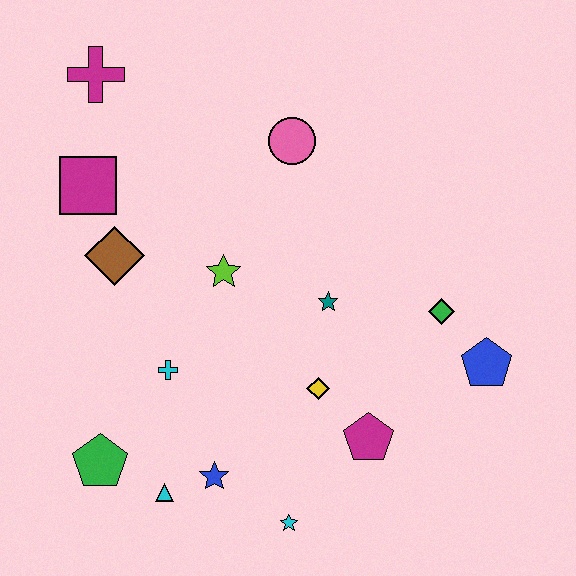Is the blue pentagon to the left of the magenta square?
No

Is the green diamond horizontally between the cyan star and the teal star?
No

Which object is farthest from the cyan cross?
The blue pentagon is farthest from the cyan cross.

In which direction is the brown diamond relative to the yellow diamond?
The brown diamond is to the left of the yellow diamond.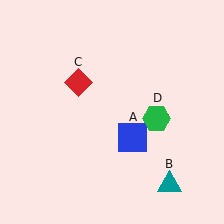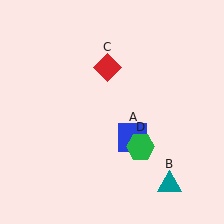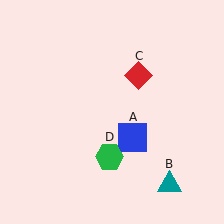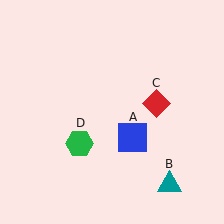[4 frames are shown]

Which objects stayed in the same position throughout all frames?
Blue square (object A) and teal triangle (object B) remained stationary.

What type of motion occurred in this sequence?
The red diamond (object C), green hexagon (object D) rotated clockwise around the center of the scene.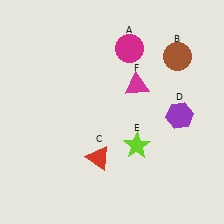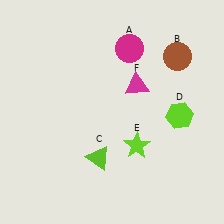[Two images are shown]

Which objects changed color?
C changed from red to lime. D changed from purple to lime.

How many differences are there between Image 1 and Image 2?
There are 2 differences between the two images.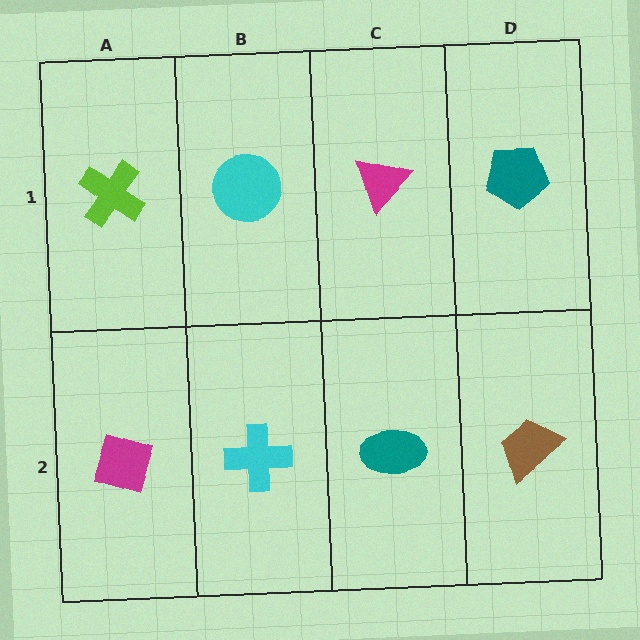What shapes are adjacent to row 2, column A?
A lime cross (row 1, column A), a cyan cross (row 2, column B).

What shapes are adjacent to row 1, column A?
A magenta diamond (row 2, column A), a cyan circle (row 1, column B).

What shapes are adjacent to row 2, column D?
A teal pentagon (row 1, column D), a teal ellipse (row 2, column C).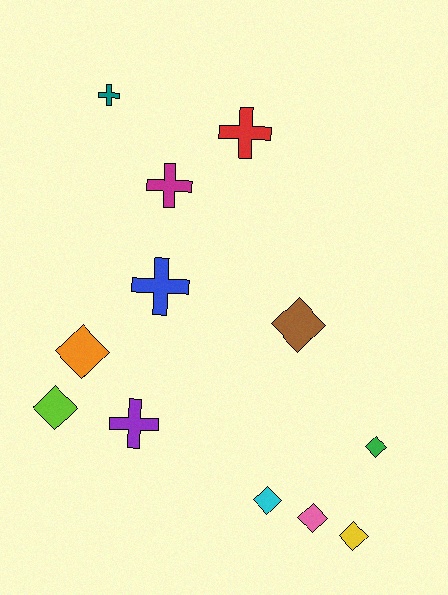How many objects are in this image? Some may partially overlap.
There are 12 objects.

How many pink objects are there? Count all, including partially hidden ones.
There is 1 pink object.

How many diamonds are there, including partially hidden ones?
There are 7 diamonds.